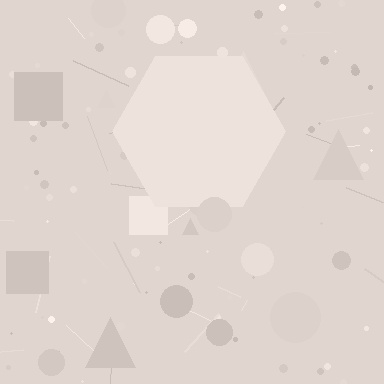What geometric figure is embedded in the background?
A hexagon is embedded in the background.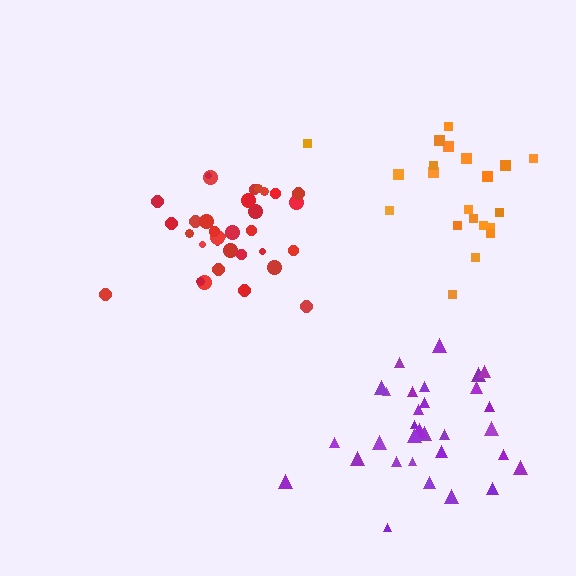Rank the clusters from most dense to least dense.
red, purple, orange.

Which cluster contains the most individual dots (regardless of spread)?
Red (34).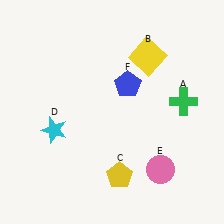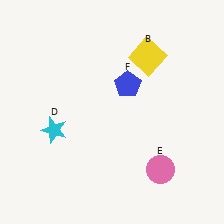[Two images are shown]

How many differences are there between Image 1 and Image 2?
There are 2 differences between the two images.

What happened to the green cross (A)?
The green cross (A) was removed in Image 2. It was in the top-right area of Image 1.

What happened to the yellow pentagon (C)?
The yellow pentagon (C) was removed in Image 2. It was in the bottom-right area of Image 1.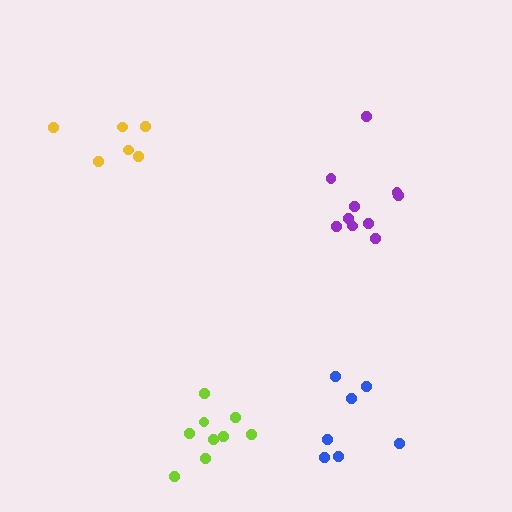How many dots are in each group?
Group 1: 7 dots, Group 2: 6 dots, Group 3: 10 dots, Group 4: 9 dots (32 total).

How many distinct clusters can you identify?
There are 4 distinct clusters.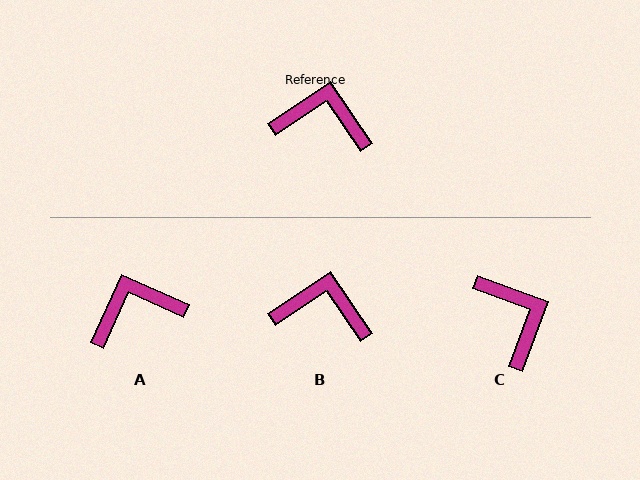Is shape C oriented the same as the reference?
No, it is off by about 54 degrees.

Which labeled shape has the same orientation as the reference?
B.